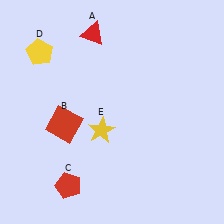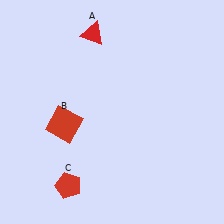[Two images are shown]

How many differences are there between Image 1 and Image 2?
There are 2 differences between the two images.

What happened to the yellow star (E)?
The yellow star (E) was removed in Image 2. It was in the bottom-left area of Image 1.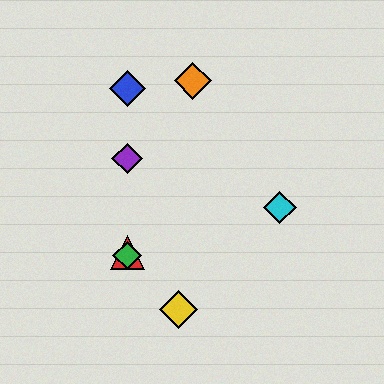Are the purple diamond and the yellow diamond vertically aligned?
No, the purple diamond is at x≈127 and the yellow diamond is at x≈178.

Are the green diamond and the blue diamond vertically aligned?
Yes, both are at x≈127.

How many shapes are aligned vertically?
4 shapes (the red triangle, the blue diamond, the green diamond, the purple diamond) are aligned vertically.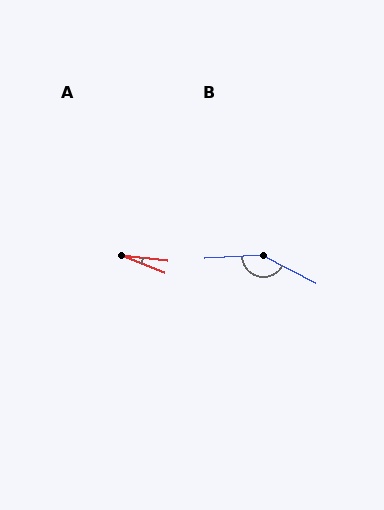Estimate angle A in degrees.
Approximately 16 degrees.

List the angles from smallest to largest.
A (16°), B (149°).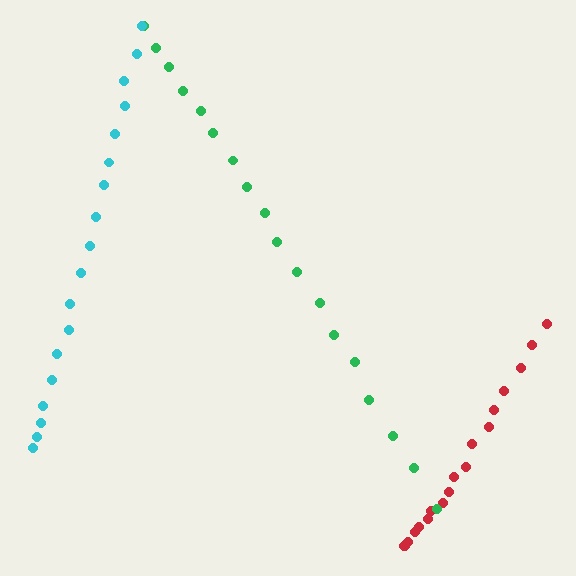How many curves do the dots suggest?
There are 3 distinct paths.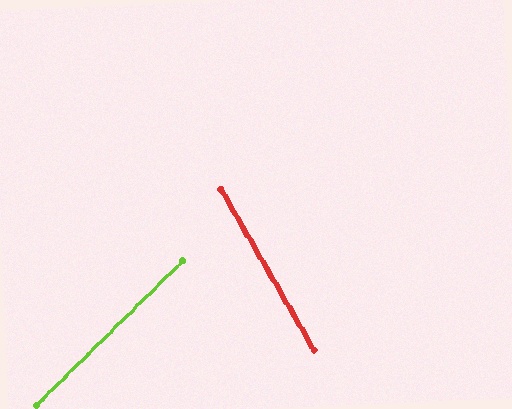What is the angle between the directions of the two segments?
Approximately 76 degrees.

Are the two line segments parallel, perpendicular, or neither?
Neither parallel nor perpendicular — they differ by about 76°.